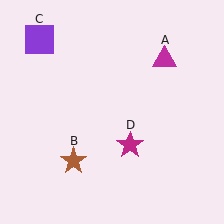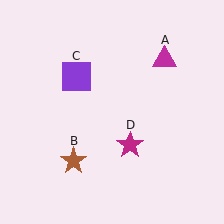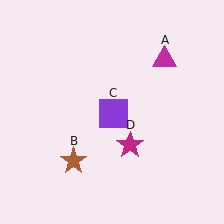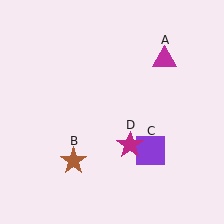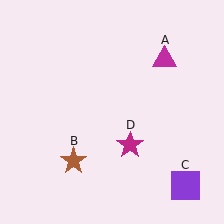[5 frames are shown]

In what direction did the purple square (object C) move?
The purple square (object C) moved down and to the right.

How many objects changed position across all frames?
1 object changed position: purple square (object C).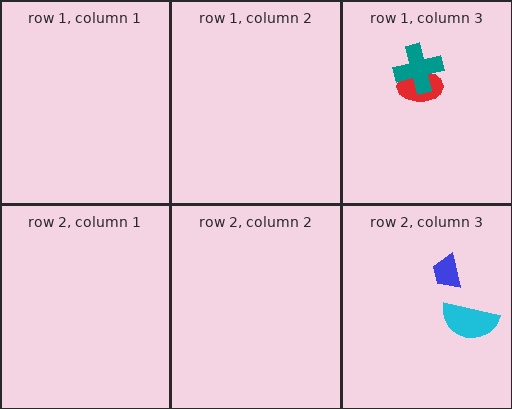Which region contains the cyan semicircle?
The row 2, column 3 region.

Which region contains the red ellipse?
The row 1, column 3 region.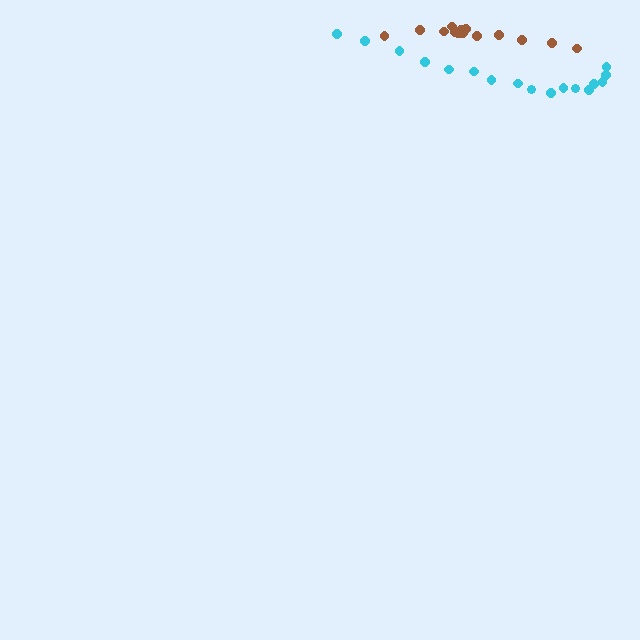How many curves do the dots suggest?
There are 2 distinct paths.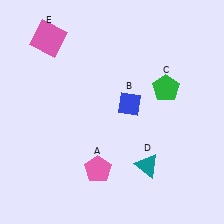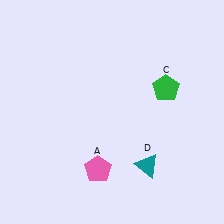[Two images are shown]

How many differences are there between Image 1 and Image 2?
There are 2 differences between the two images.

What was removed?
The blue diamond (B), the pink square (E) were removed in Image 2.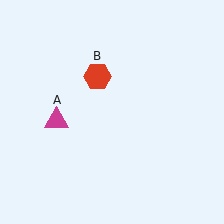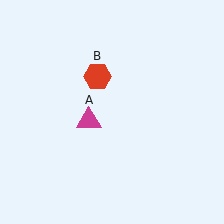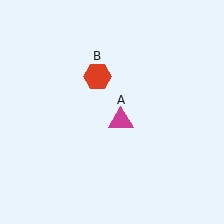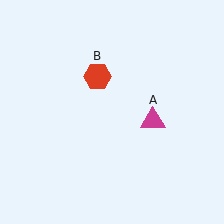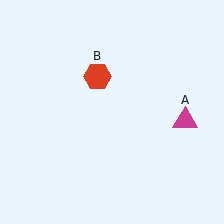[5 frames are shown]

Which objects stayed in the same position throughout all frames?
Red hexagon (object B) remained stationary.